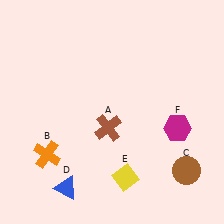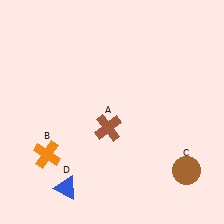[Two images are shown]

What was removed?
The magenta hexagon (F), the yellow diamond (E) were removed in Image 2.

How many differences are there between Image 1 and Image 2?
There are 2 differences between the two images.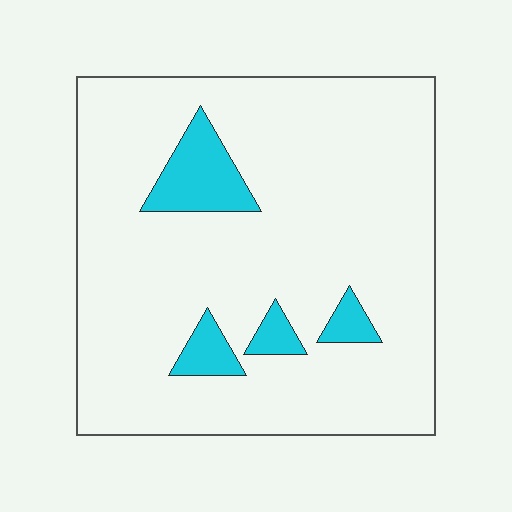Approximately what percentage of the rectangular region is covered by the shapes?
Approximately 10%.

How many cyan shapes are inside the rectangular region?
4.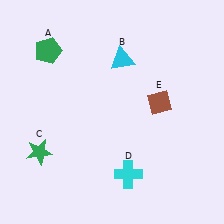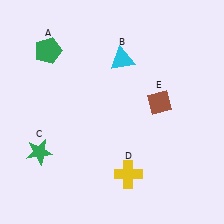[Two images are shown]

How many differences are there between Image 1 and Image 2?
There is 1 difference between the two images.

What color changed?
The cross (D) changed from cyan in Image 1 to yellow in Image 2.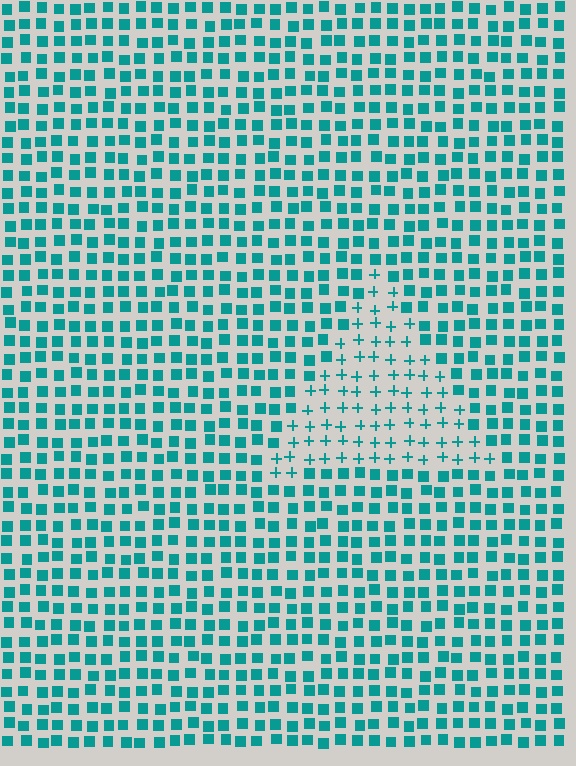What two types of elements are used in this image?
The image uses plus signs inside the triangle region and squares outside it.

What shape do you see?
I see a triangle.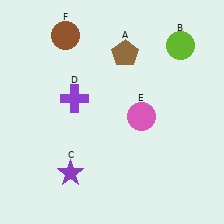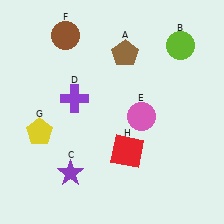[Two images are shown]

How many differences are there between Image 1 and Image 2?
There are 2 differences between the two images.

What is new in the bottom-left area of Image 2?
A yellow pentagon (G) was added in the bottom-left area of Image 2.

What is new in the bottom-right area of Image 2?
A red square (H) was added in the bottom-right area of Image 2.